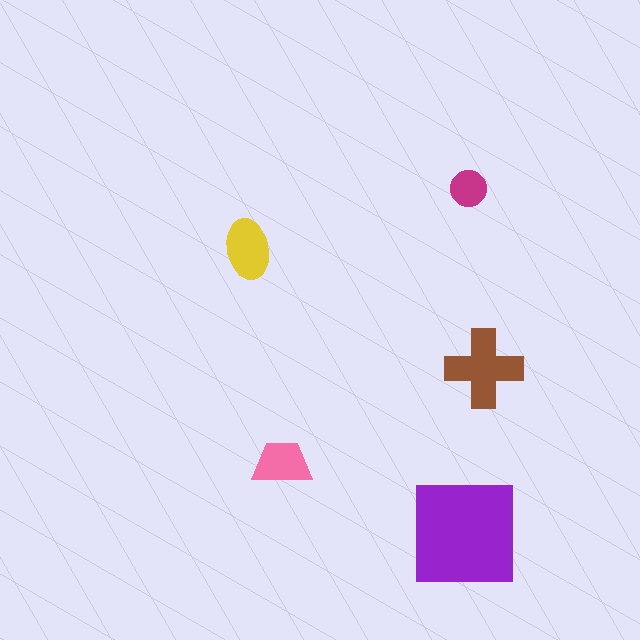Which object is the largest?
The purple square.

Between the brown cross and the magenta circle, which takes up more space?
The brown cross.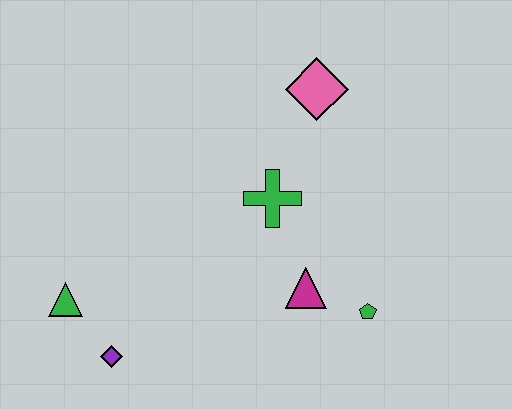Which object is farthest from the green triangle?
The pink diamond is farthest from the green triangle.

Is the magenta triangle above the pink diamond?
No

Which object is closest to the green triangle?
The purple diamond is closest to the green triangle.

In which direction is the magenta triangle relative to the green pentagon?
The magenta triangle is to the left of the green pentagon.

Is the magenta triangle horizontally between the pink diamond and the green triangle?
Yes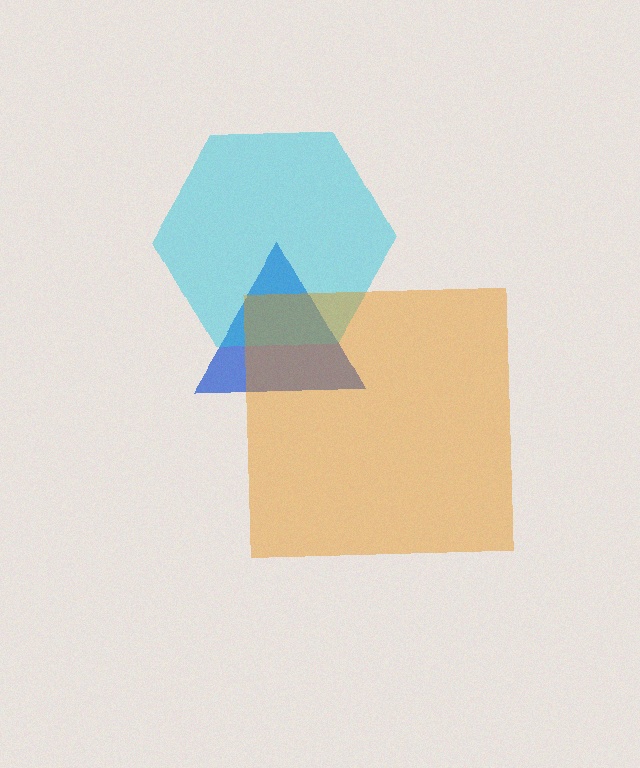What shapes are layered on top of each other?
The layered shapes are: a blue triangle, a cyan hexagon, an orange square.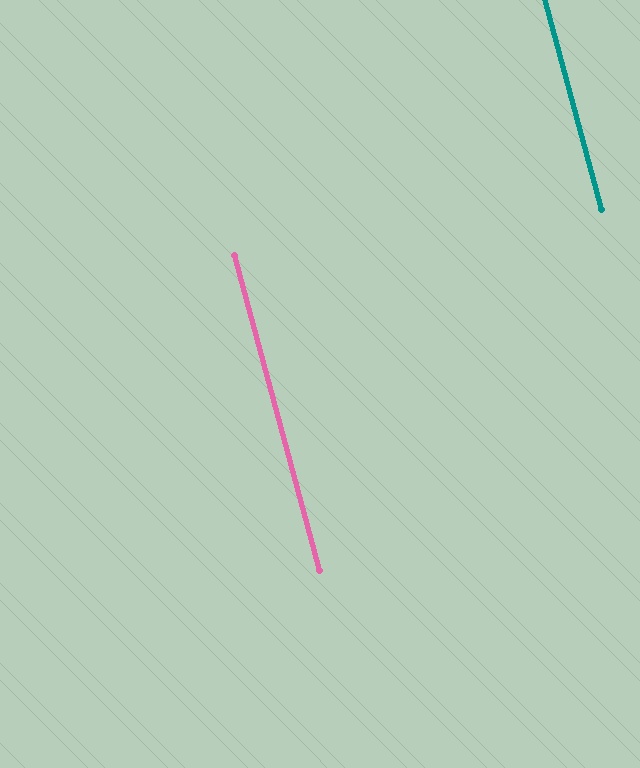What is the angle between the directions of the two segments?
Approximately 0 degrees.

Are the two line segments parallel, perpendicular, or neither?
Parallel — their directions differ by only 0.0°.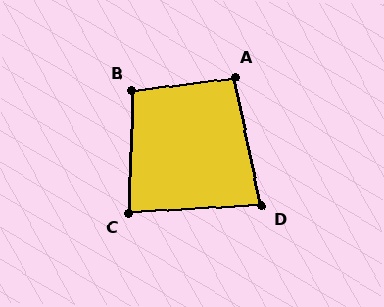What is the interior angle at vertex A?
Approximately 95 degrees (approximately right).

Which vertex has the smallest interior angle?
D, at approximately 81 degrees.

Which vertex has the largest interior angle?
B, at approximately 99 degrees.